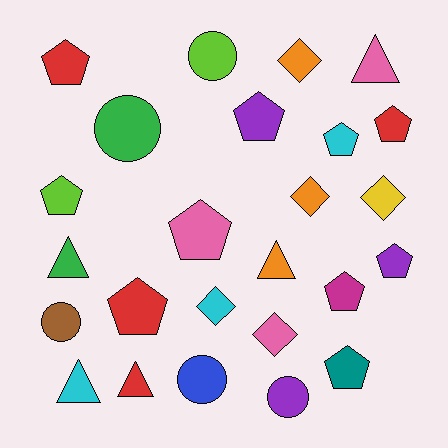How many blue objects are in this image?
There is 1 blue object.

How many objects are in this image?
There are 25 objects.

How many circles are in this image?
There are 5 circles.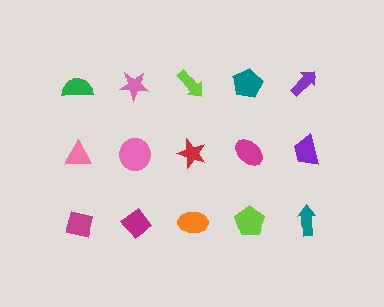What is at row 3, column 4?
A lime pentagon.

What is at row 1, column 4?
A teal pentagon.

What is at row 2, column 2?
A pink circle.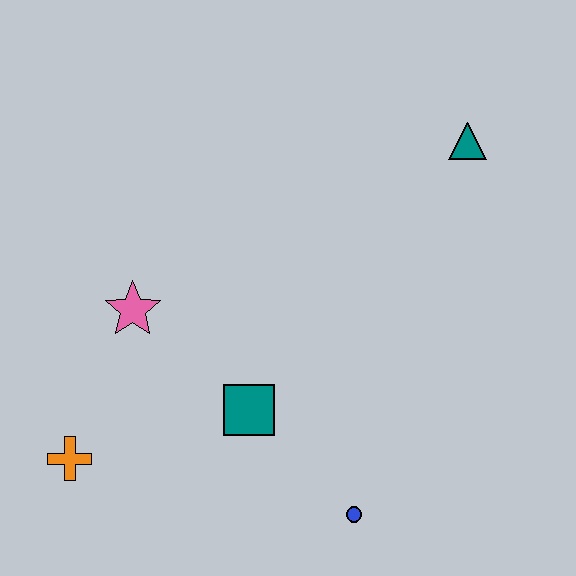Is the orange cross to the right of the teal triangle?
No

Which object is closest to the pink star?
The teal square is closest to the pink star.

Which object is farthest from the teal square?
The teal triangle is farthest from the teal square.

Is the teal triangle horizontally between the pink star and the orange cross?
No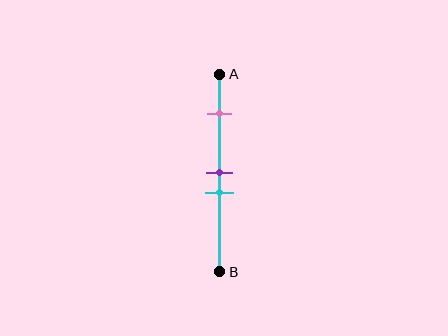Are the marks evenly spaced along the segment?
No, the marks are not evenly spaced.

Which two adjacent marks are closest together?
The purple and cyan marks are the closest adjacent pair.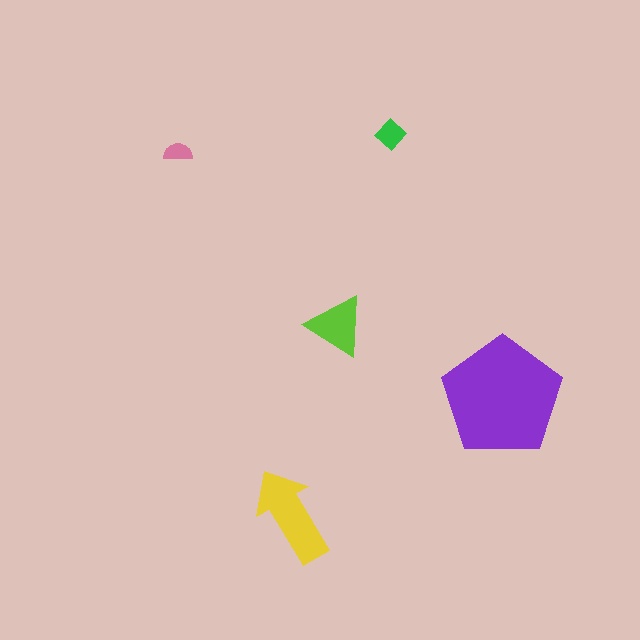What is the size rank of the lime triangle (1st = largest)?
3rd.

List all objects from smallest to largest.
The pink semicircle, the green diamond, the lime triangle, the yellow arrow, the purple pentagon.